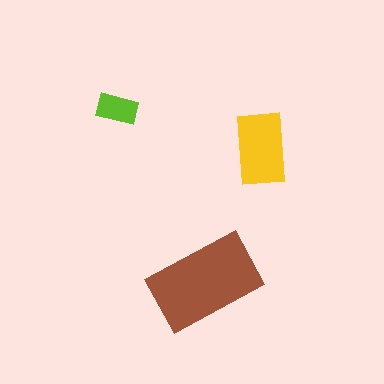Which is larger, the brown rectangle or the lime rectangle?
The brown one.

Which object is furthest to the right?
The yellow rectangle is rightmost.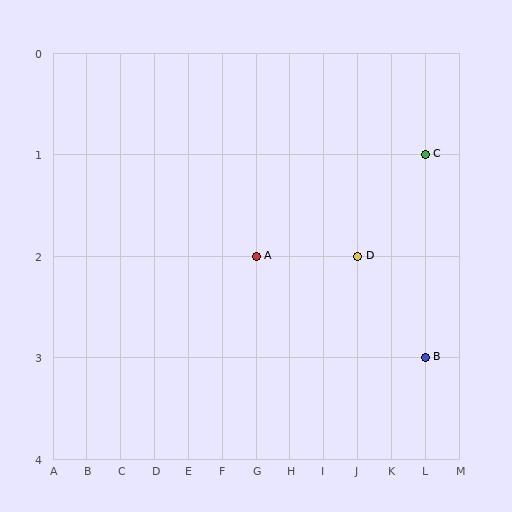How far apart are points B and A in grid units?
Points B and A are 5 columns and 1 row apart (about 5.1 grid units diagonally).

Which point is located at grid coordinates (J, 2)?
Point D is at (J, 2).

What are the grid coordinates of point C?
Point C is at grid coordinates (L, 1).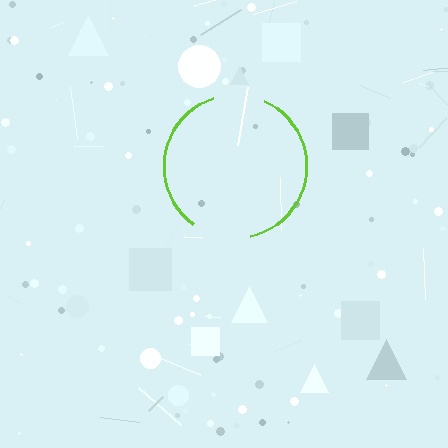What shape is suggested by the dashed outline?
The dashed outline suggests a circle.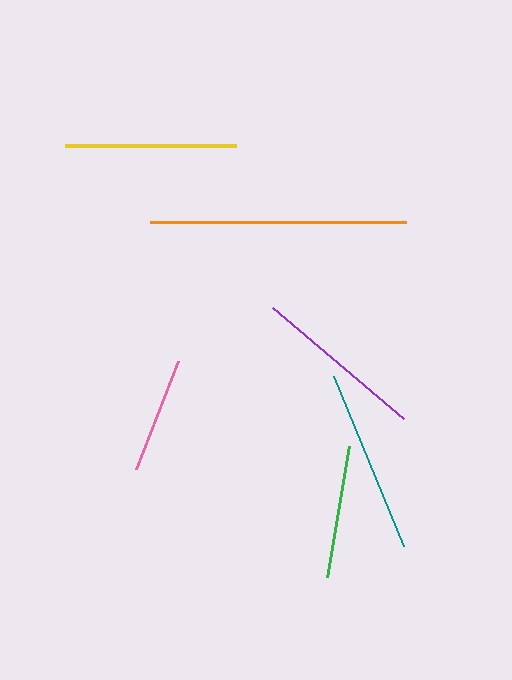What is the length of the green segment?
The green segment is approximately 133 pixels long.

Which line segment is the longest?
The orange line is the longest at approximately 257 pixels.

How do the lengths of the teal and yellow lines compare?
The teal and yellow lines are approximately the same length.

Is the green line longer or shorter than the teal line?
The teal line is longer than the green line.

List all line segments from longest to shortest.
From longest to shortest: orange, teal, purple, yellow, green, pink.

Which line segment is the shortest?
The pink line is the shortest at approximately 116 pixels.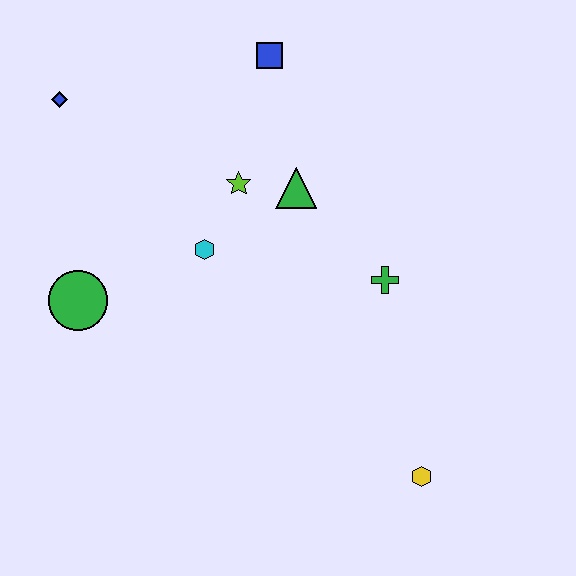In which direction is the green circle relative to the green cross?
The green circle is to the left of the green cross.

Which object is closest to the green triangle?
The lime star is closest to the green triangle.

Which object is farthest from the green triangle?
The yellow hexagon is farthest from the green triangle.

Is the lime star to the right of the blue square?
No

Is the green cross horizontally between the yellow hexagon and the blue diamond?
Yes